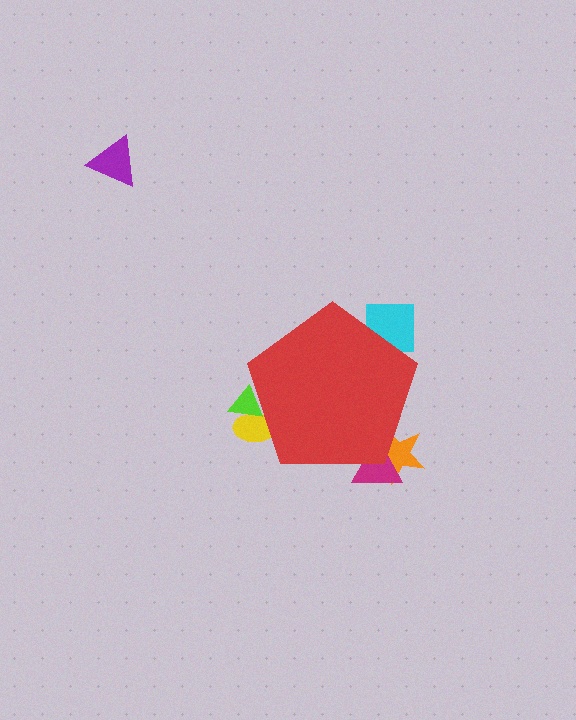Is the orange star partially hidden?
Yes, the orange star is partially hidden behind the red pentagon.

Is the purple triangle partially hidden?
No, the purple triangle is fully visible.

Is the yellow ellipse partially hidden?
Yes, the yellow ellipse is partially hidden behind the red pentagon.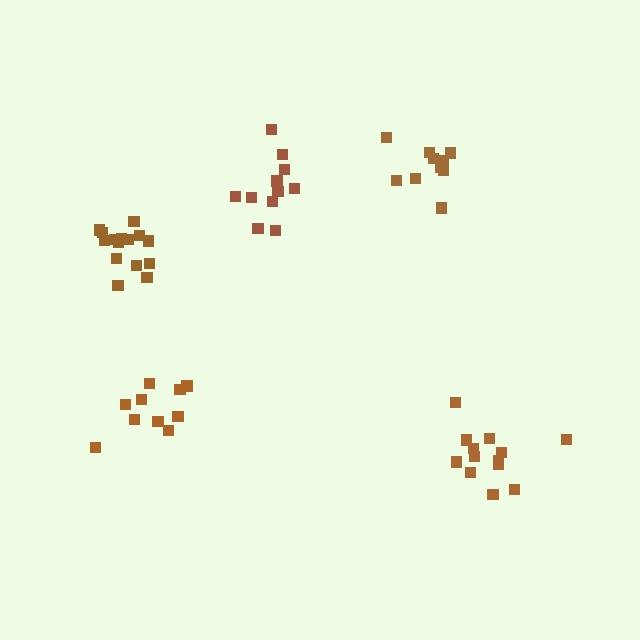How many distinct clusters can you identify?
There are 5 distinct clusters.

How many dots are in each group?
Group 1: 15 dots, Group 2: 10 dots, Group 3: 13 dots, Group 4: 11 dots, Group 5: 12 dots (61 total).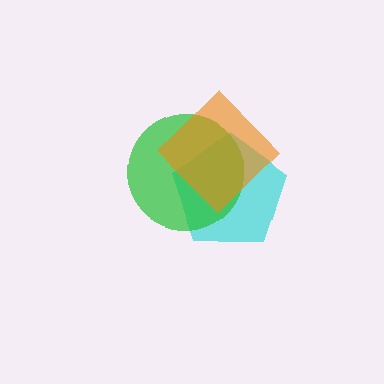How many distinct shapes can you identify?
There are 3 distinct shapes: a cyan pentagon, a green circle, an orange diamond.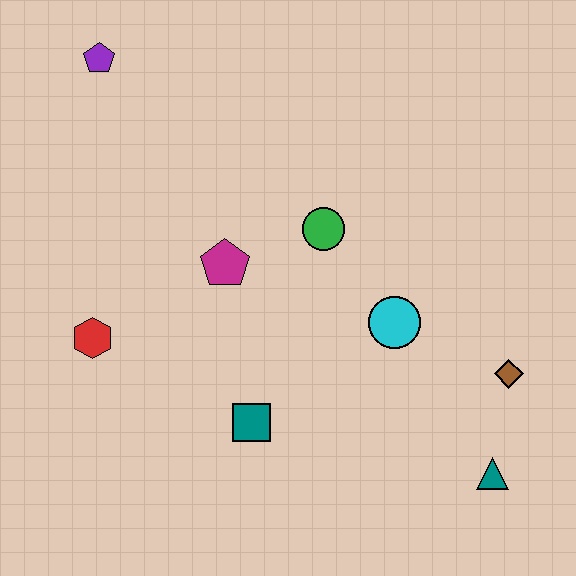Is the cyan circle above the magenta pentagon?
No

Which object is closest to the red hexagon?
The magenta pentagon is closest to the red hexagon.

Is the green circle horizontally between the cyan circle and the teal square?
Yes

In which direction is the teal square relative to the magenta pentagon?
The teal square is below the magenta pentagon.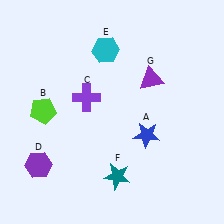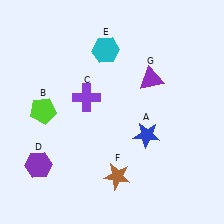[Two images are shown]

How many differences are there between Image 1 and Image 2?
There is 1 difference between the two images.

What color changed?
The star (F) changed from teal in Image 1 to brown in Image 2.